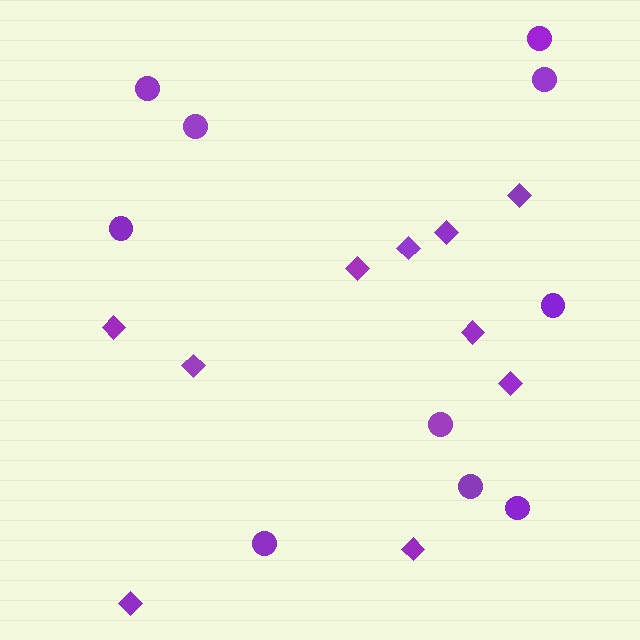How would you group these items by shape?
There are 2 groups: one group of diamonds (10) and one group of circles (10).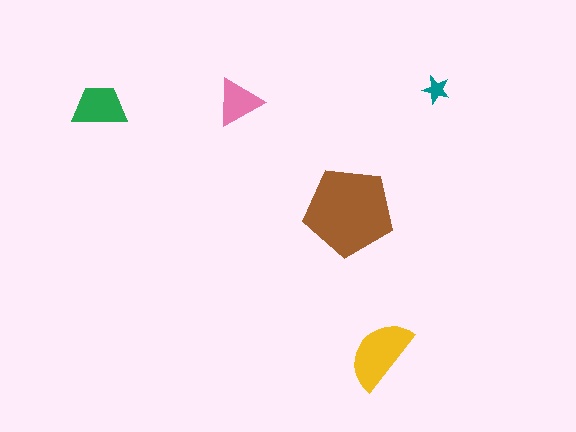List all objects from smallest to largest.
The teal star, the pink triangle, the green trapezoid, the yellow semicircle, the brown pentagon.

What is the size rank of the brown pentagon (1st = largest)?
1st.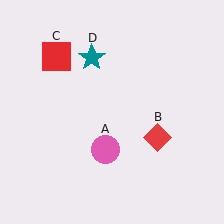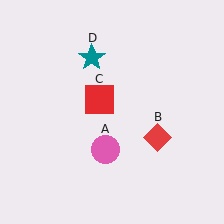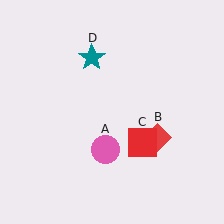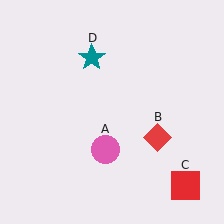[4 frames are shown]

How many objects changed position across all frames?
1 object changed position: red square (object C).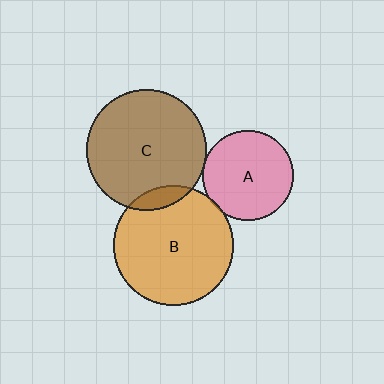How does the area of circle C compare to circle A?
Approximately 1.8 times.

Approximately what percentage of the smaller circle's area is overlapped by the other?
Approximately 10%.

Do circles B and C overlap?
Yes.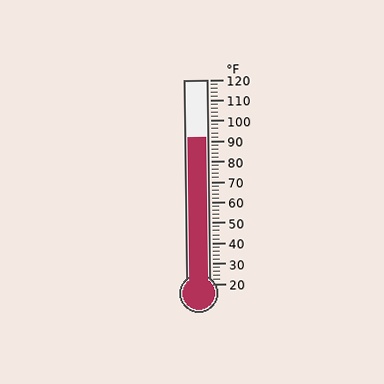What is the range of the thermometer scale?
The thermometer scale ranges from 20°F to 120°F.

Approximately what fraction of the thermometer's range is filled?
The thermometer is filled to approximately 70% of its range.